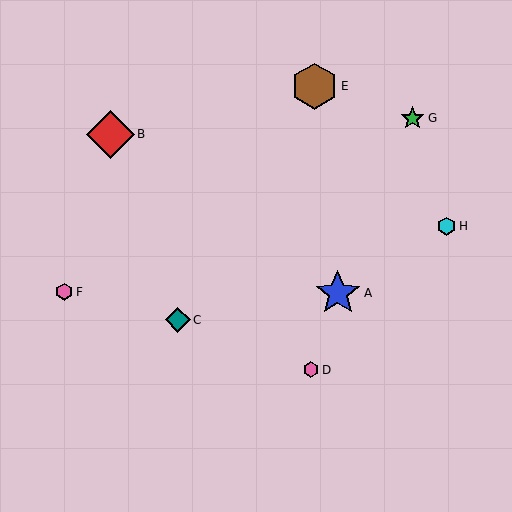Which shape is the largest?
The red diamond (labeled B) is the largest.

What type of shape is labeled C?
Shape C is a teal diamond.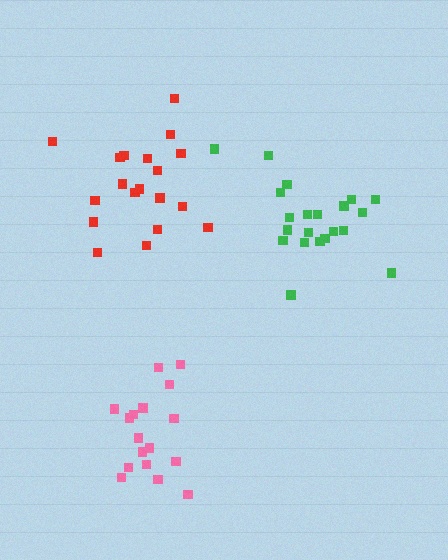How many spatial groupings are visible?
There are 3 spatial groupings.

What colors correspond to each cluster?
The clusters are colored: red, pink, green.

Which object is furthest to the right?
The green cluster is rightmost.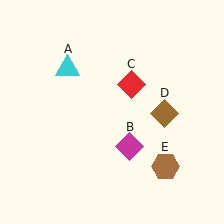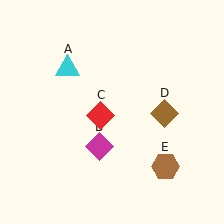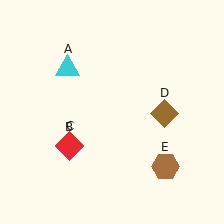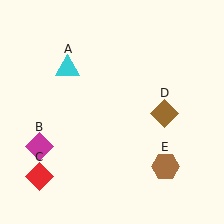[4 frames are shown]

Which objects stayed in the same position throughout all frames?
Cyan triangle (object A) and brown diamond (object D) and brown hexagon (object E) remained stationary.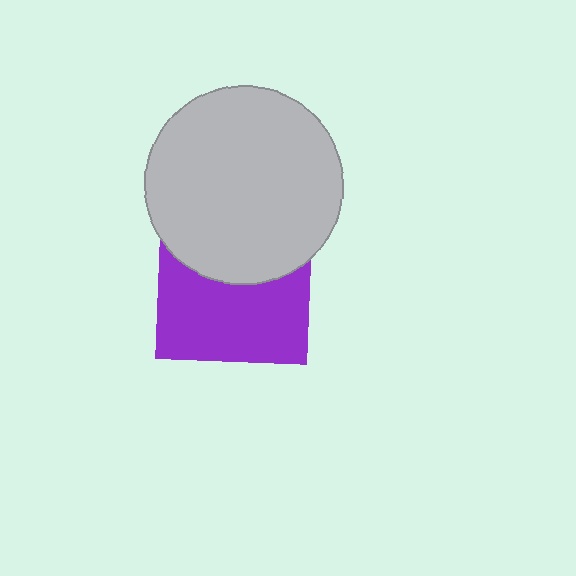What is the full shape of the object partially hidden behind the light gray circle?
The partially hidden object is a purple square.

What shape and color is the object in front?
The object in front is a light gray circle.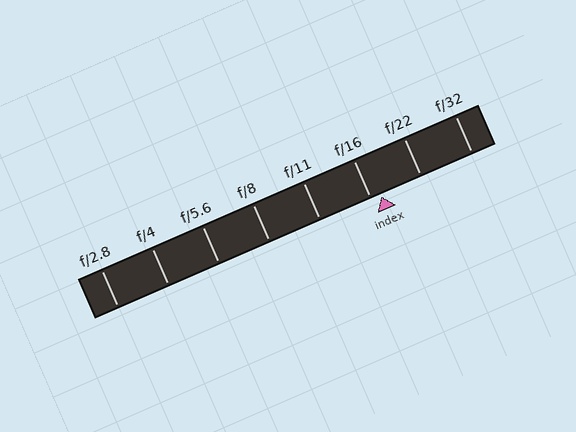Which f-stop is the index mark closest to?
The index mark is closest to f/16.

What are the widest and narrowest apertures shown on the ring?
The widest aperture shown is f/2.8 and the narrowest is f/32.